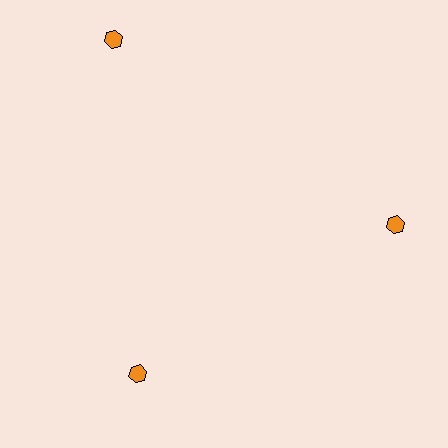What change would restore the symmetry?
The symmetry would be restored by moving it inward, back onto the ring so that all 3 hexagons sit at equal angles and equal distance from the center.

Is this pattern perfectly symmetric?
No. The 3 orange hexagons are arranged in a ring, but one element near the 11 o'clock position is pushed outward from the center, breaking the 3-fold rotational symmetry.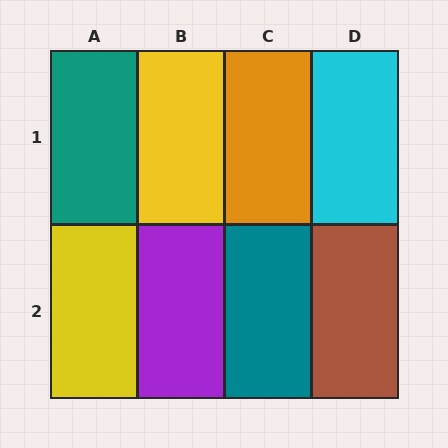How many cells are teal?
2 cells are teal.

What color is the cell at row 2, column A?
Yellow.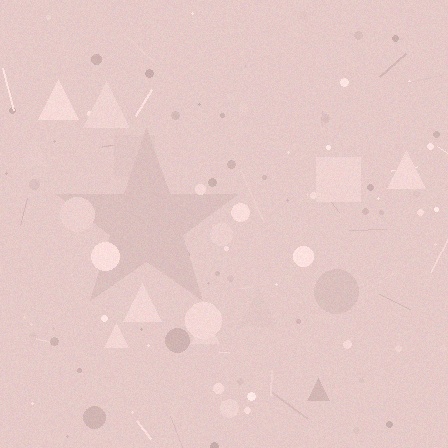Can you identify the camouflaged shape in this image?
The camouflaged shape is a star.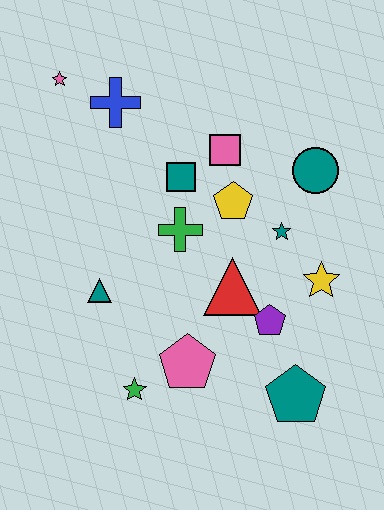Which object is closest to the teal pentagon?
The purple pentagon is closest to the teal pentagon.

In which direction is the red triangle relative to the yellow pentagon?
The red triangle is below the yellow pentagon.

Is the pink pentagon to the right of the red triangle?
No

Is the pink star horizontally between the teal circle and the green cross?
No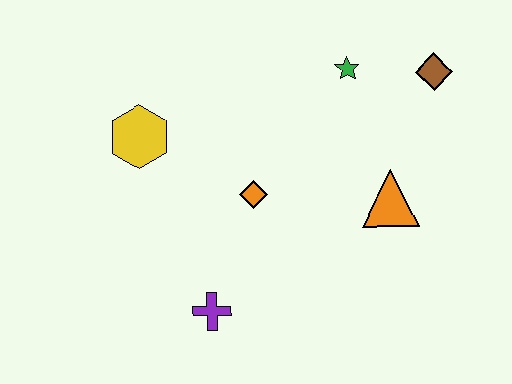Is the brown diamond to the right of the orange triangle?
Yes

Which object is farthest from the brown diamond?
The purple cross is farthest from the brown diamond.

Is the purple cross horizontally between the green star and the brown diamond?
No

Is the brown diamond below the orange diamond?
No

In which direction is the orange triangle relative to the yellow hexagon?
The orange triangle is to the right of the yellow hexagon.